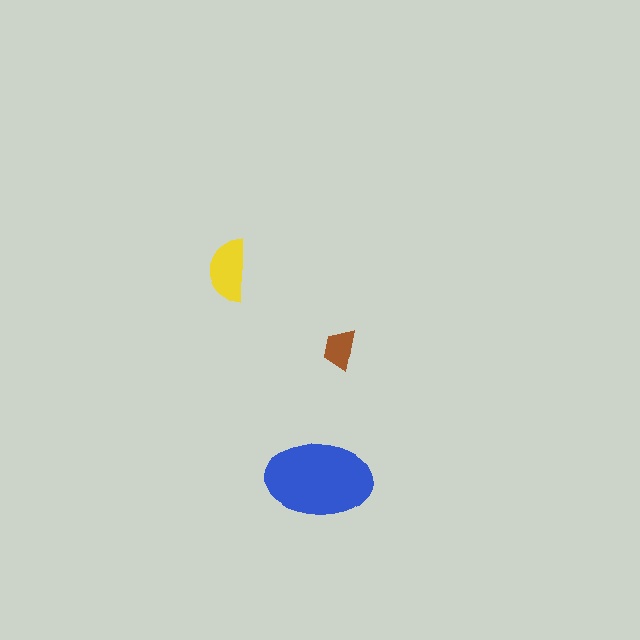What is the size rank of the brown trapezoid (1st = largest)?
3rd.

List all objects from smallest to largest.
The brown trapezoid, the yellow semicircle, the blue ellipse.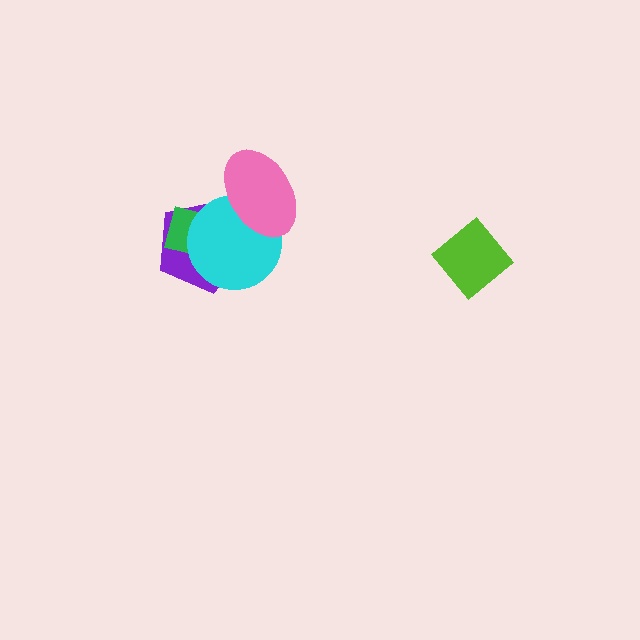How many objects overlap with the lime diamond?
0 objects overlap with the lime diamond.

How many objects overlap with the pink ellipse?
2 objects overlap with the pink ellipse.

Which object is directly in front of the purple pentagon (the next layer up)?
The green square is directly in front of the purple pentagon.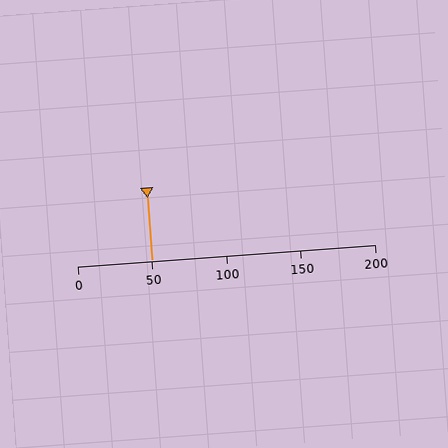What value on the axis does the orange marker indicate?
The marker indicates approximately 50.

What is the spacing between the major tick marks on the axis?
The major ticks are spaced 50 apart.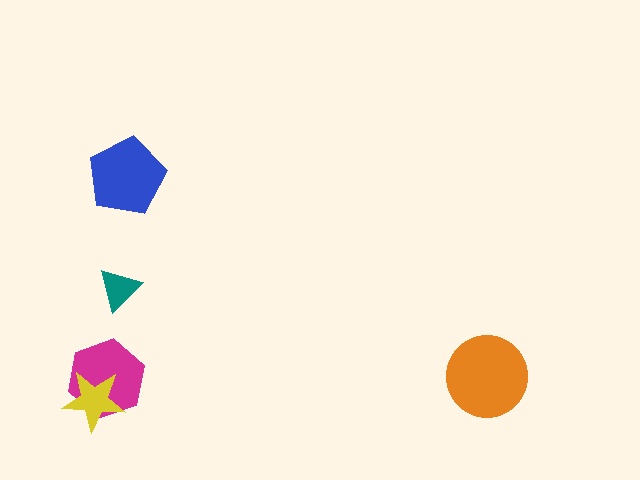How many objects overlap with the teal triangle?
0 objects overlap with the teal triangle.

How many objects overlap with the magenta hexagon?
1 object overlaps with the magenta hexagon.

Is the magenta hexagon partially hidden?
Yes, it is partially covered by another shape.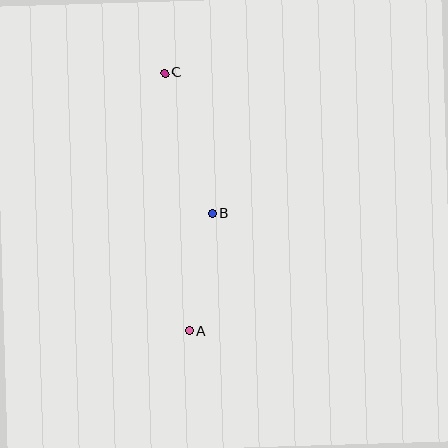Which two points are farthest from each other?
Points A and C are farthest from each other.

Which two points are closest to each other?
Points A and B are closest to each other.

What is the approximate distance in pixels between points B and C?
The distance between B and C is approximately 148 pixels.